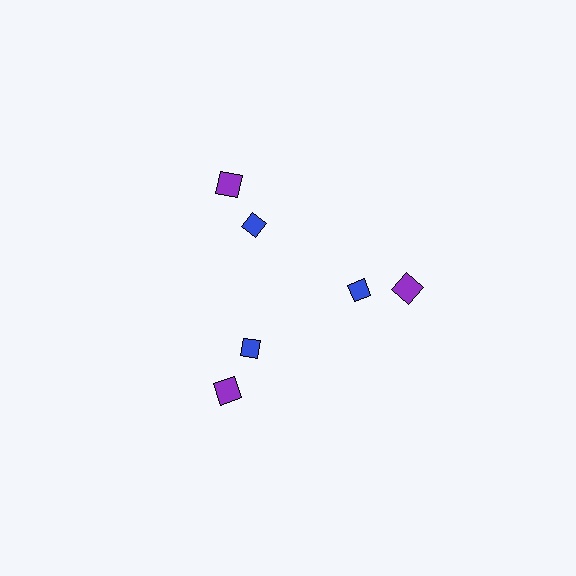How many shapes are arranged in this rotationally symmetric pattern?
There are 6 shapes, arranged in 3 groups of 2.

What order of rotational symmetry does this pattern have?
This pattern has 3-fold rotational symmetry.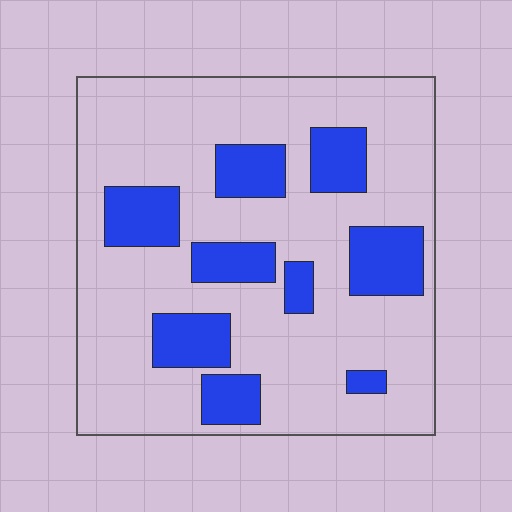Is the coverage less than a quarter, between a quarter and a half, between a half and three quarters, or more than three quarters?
Less than a quarter.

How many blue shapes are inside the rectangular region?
9.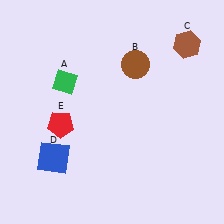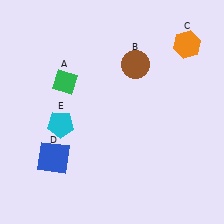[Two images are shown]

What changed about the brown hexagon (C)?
In Image 1, C is brown. In Image 2, it changed to orange.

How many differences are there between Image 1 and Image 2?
There are 2 differences between the two images.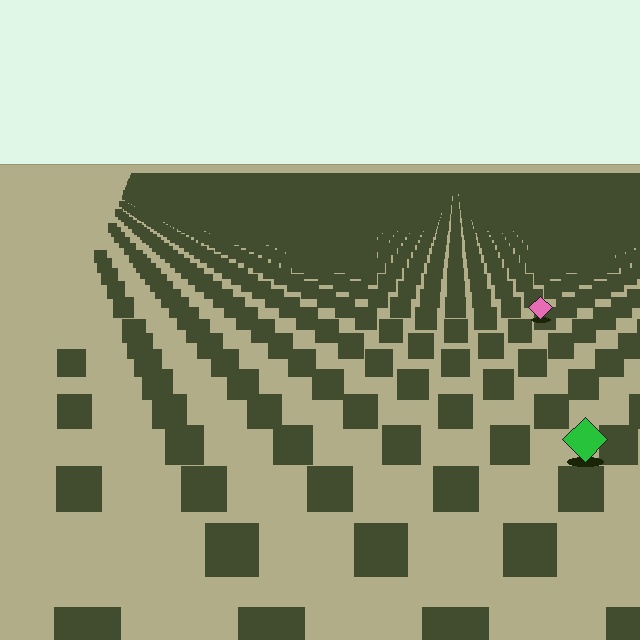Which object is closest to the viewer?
The green diamond is closest. The texture marks near it are larger and more spread out.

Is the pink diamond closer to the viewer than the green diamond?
No. The green diamond is closer — you can tell from the texture gradient: the ground texture is coarser near it.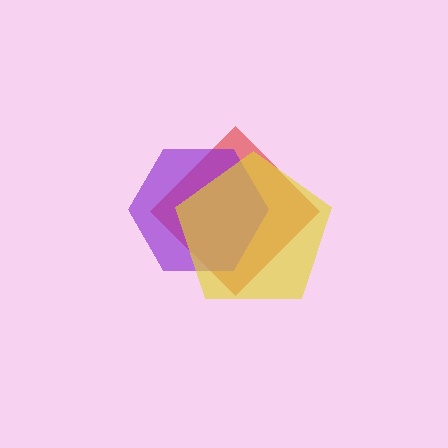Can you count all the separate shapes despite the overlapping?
Yes, there are 3 separate shapes.